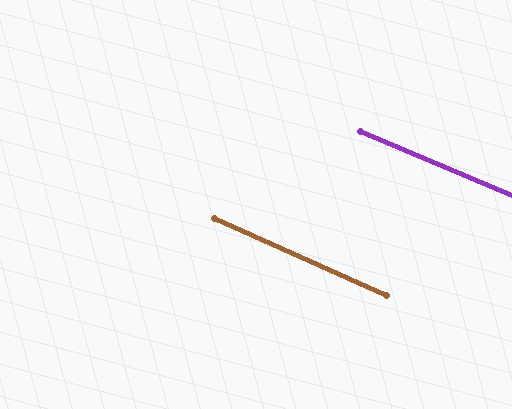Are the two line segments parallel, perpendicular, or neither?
Parallel — their directions differ by only 1.2°.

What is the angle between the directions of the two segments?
Approximately 1 degree.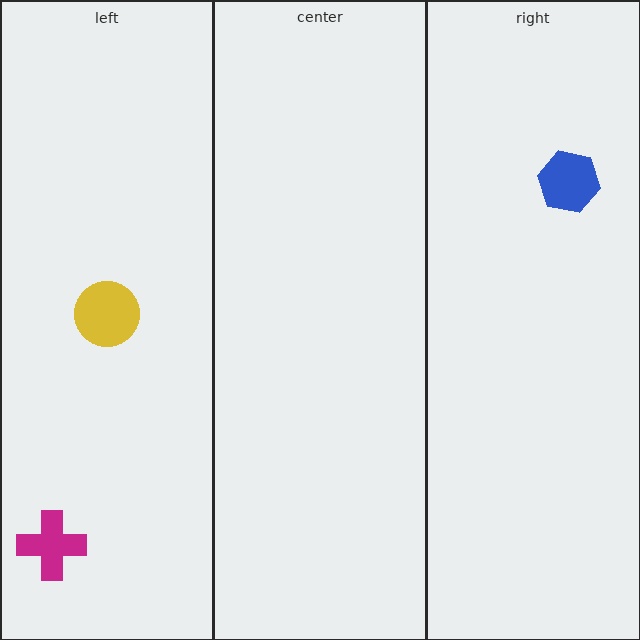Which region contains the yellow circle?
The left region.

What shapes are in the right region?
The blue hexagon.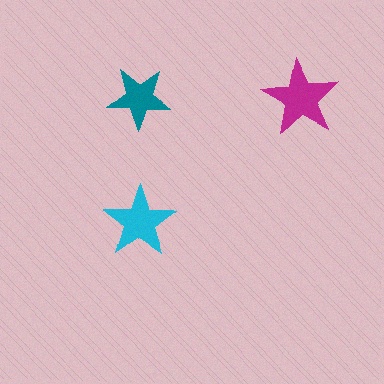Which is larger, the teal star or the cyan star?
The cyan one.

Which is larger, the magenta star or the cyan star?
The magenta one.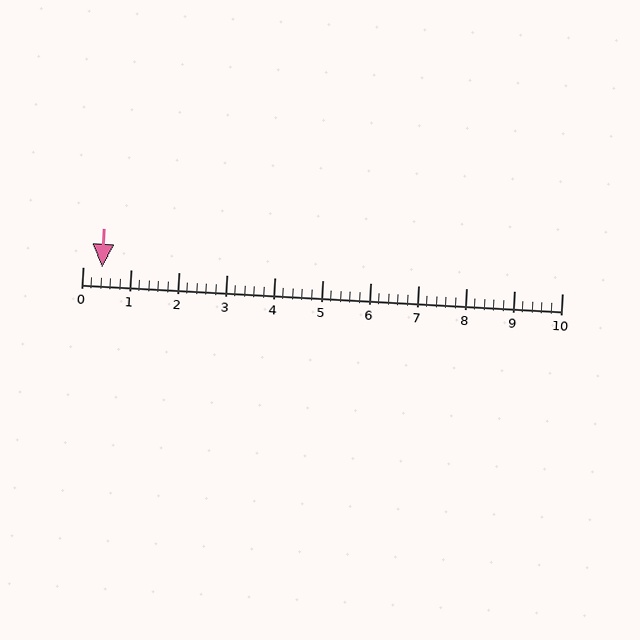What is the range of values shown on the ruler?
The ruler shows values from 0 to 10.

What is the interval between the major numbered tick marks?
The major tick marks are spaced 1 units apart.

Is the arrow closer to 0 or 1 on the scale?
The arrow is closer to 0.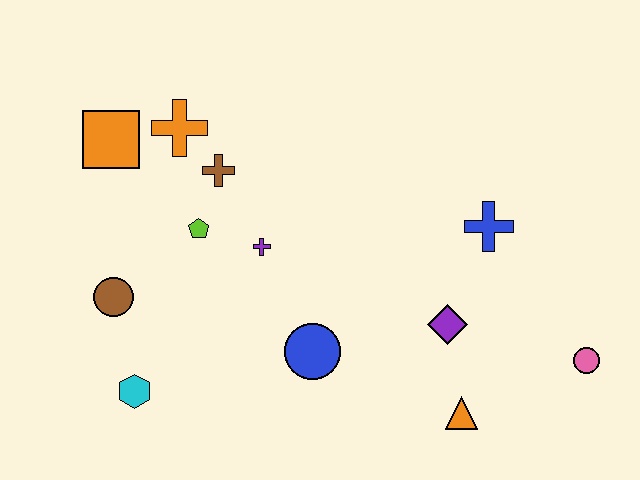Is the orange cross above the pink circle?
Yes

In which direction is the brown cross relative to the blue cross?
The brown cross is to the left of the blue cross.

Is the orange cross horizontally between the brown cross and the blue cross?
No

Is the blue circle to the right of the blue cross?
No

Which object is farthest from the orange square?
The pink circle is farthest from the orange square.